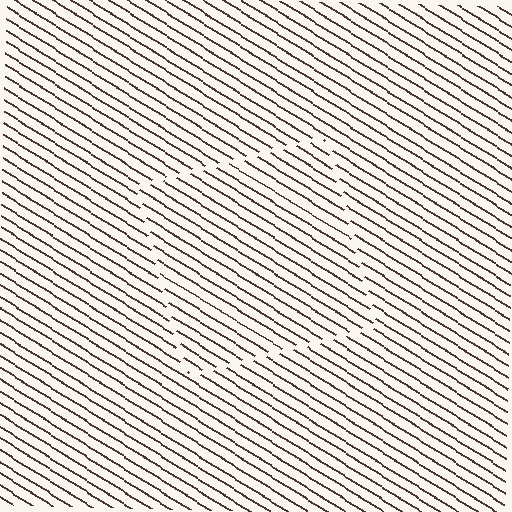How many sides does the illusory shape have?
4 sides — the line-ends trace a square.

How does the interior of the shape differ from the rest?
The interior of the shape contains the same grating, shifted by half a period — the contour is defined by the phase discontinuity where line-ends from the inner and outer gratings abut.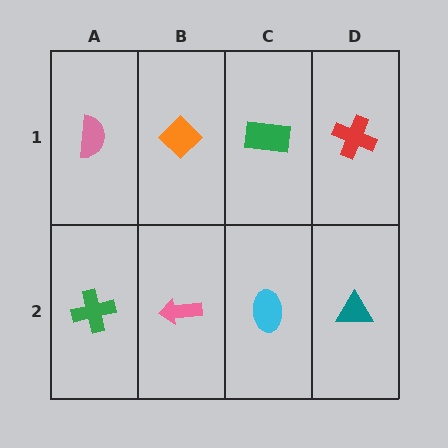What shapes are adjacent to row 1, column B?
A pink arrow (row 2, column B), a pink semicircle (row 1, column A), a green rectangle (row 1, column C).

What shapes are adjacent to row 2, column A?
A pink semicircle (row 1, column A), a pink arrow (row 2, column B).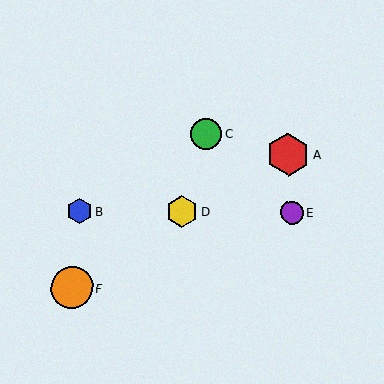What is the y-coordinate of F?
Object F is at y≈288.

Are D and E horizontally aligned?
Yes, both are at y≈212.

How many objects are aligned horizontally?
3 objects (B, D, E) are aligned horizontally.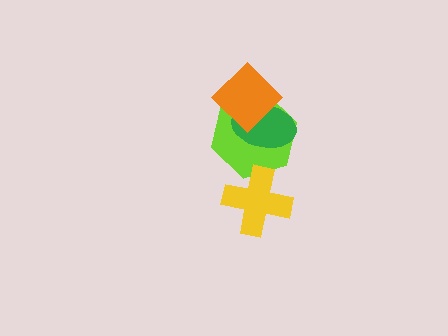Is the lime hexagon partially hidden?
Yes, it is partially covered by another shape.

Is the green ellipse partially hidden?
Yes, it is partially covered by another shape.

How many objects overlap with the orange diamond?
2 objects overlap with the orange diamond.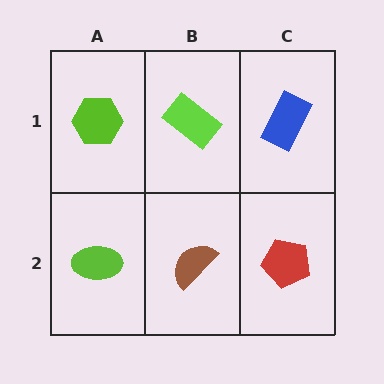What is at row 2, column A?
A lime ellipse.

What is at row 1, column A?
A lime hexagon.